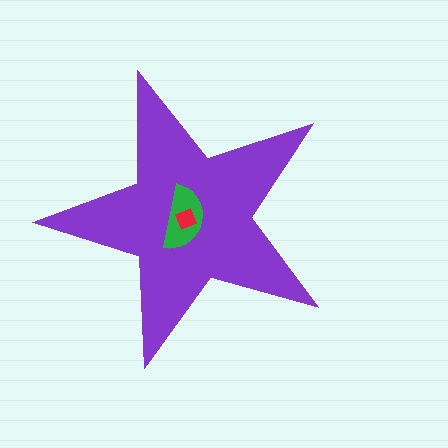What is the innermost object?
The red square.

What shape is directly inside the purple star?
The green semicircle.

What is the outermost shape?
The purple star.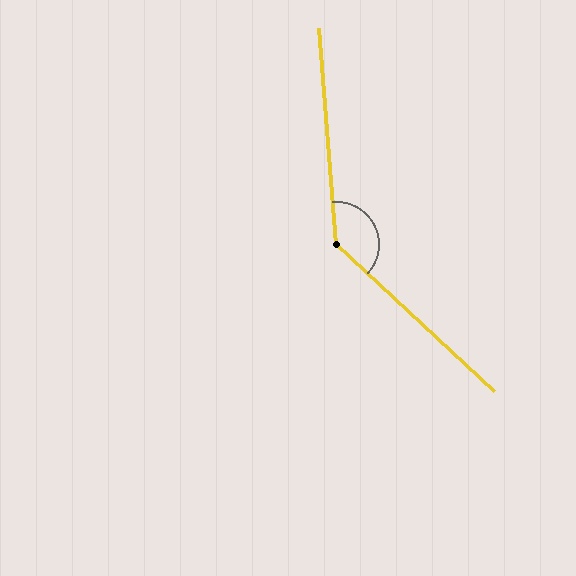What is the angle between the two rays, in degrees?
Approximately 137 degrees.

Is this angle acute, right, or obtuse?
It is obtuse.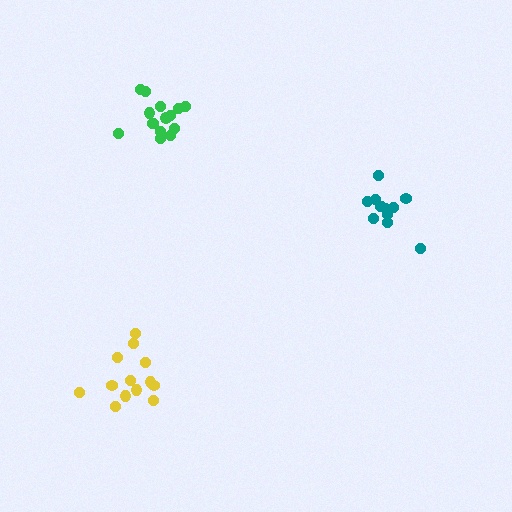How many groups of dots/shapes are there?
There are 3 groups.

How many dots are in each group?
Group 1: 12 dots, Group 2: 15 dots, Group 3: 13 dots (40 total).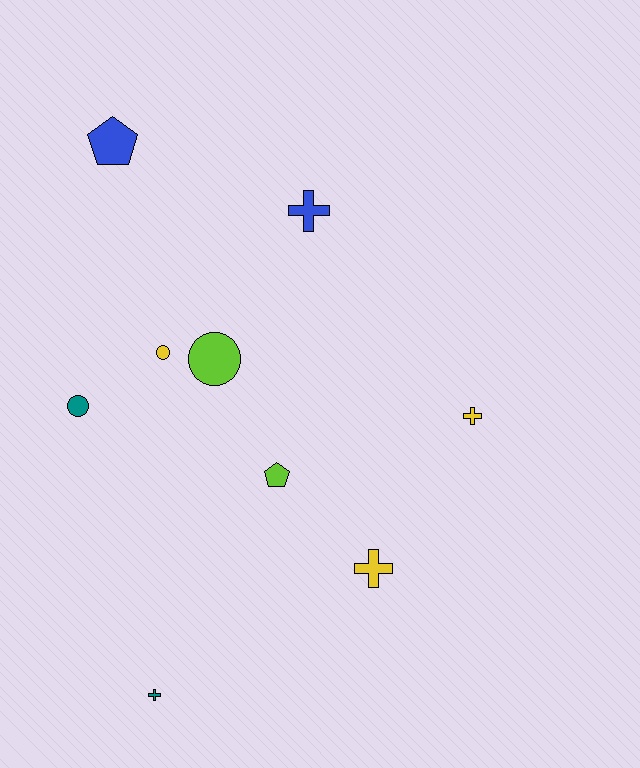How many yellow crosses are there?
There are 2 yellow crosses.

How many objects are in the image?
There are 9 objects.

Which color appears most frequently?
Yellow, with 3 objects.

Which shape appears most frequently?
Cross, with 4 objects.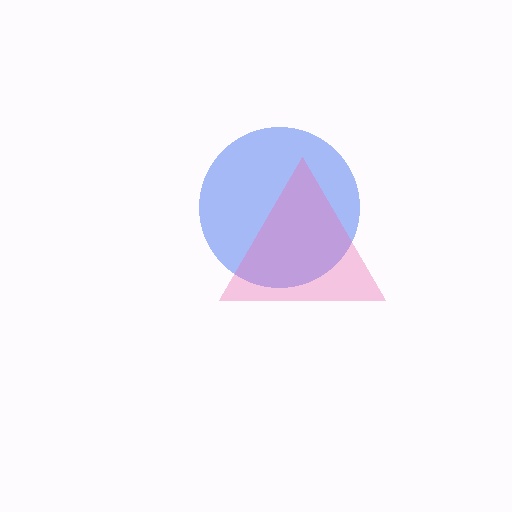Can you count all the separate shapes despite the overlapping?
Yes, there are 2 separate shapes.